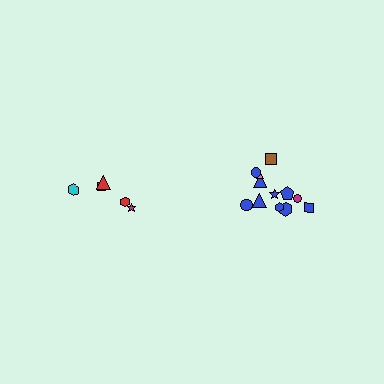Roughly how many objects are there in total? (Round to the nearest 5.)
Roughly 15 objects in total.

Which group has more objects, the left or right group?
The right group.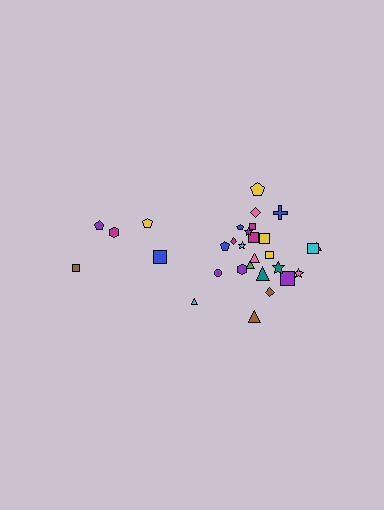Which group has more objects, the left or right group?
The right group.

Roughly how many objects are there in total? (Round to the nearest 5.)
Roughly 30 objects in total.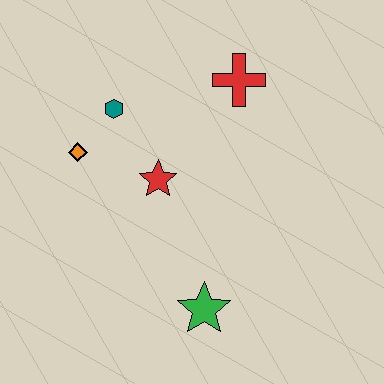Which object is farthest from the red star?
The green star is farthest from the red star.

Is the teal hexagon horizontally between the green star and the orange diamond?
Yes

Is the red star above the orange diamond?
No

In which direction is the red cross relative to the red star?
The red cross is above the red star.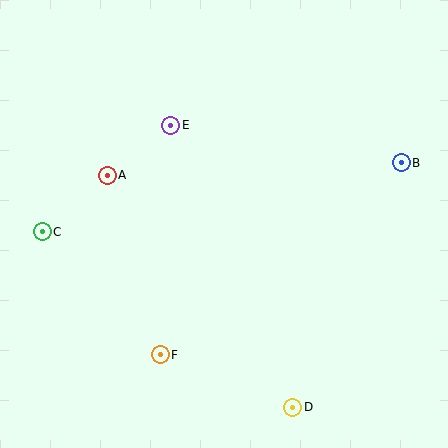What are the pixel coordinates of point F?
Point F is at (160, 355).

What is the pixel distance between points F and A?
The distance between F and A is 187 pixels.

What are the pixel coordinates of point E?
Point E is at (171, 125).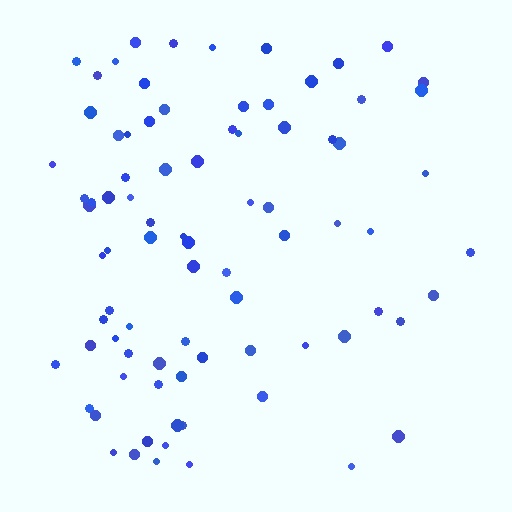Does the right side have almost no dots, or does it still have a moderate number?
Still a moderate number, just noticeably fewer than the left.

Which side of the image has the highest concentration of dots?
The left.